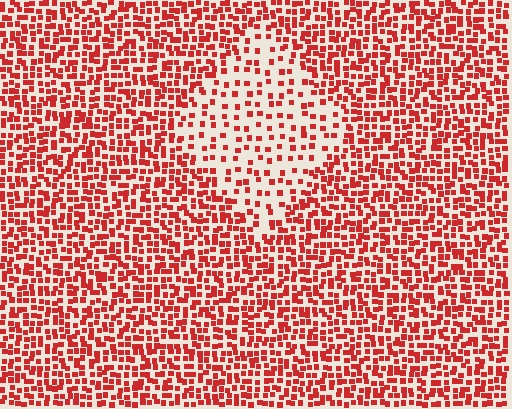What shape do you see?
I see a diamond.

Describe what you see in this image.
The image contains small red elements arranged at two different densities. A diamond-shaped region is visible where the elements are less densely packed than the surrounding area.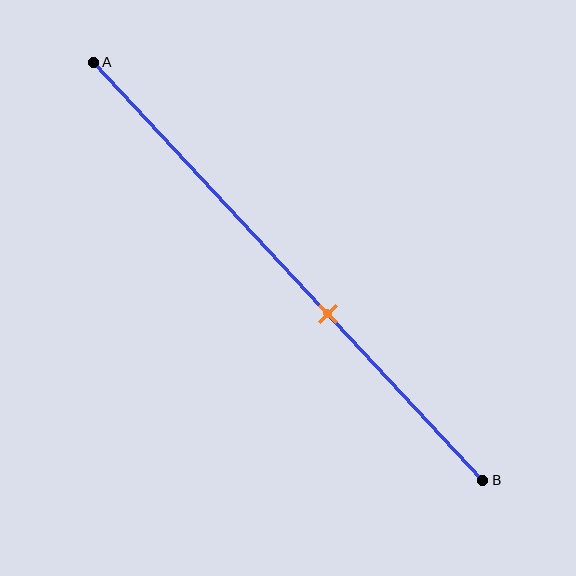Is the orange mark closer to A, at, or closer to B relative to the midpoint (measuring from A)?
The orange mark is closer to point B than the midpoint of segment AB.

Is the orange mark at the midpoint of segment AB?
No, the mark is at about 60% from A, not at the 50% midpoint.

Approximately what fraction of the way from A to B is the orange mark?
The orange mark is approximately 60% of the way from A to B.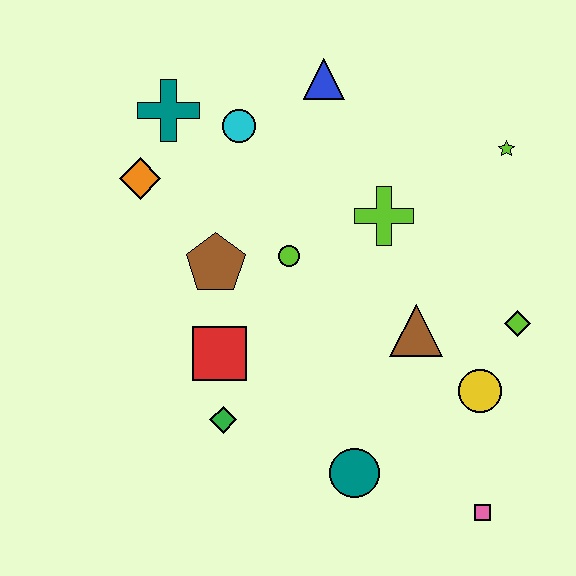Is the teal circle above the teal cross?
No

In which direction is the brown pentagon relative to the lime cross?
The brown pentagon is to the left of the lime cross.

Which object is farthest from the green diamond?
The lime star is farthest from the green diamond.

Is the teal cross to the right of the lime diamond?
No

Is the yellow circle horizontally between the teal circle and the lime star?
Yes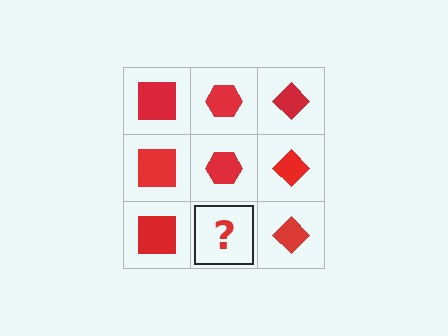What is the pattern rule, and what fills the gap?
The rule is that each column has a consistent shape. The gap should be filled with a red hexagon.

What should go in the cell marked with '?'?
The missing cell should contain a red hexagon.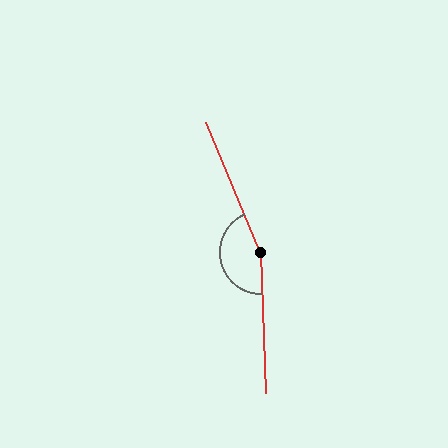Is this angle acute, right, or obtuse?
It is obtuse.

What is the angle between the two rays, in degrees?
Approximately 159 degrees.